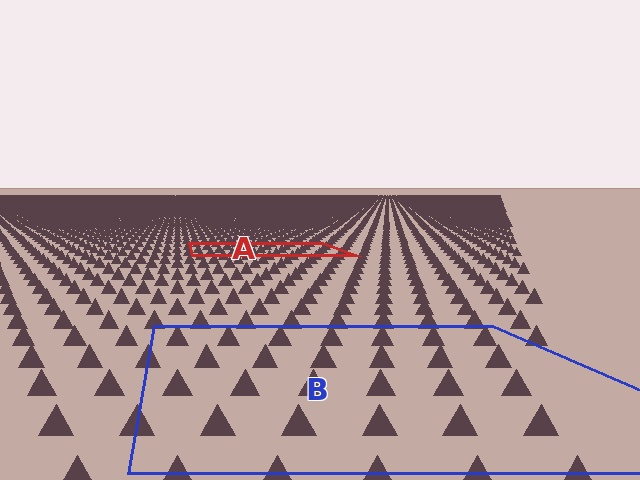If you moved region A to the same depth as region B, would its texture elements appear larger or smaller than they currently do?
They would appear larger. At a closer depth, the same texture elements are projected at a bigger on-screen size.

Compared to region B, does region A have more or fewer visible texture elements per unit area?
Region A has more texture elements per unit area — they are packed more densely because it is farther away.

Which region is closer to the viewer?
Region B is closer. The texture elements there are larger and more spread out.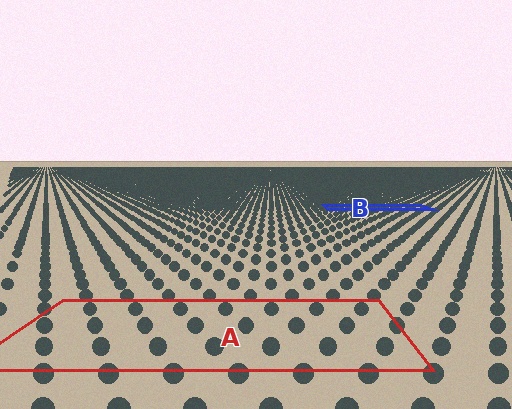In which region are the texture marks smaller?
The texture marks are smaller in region B, because it is farther away.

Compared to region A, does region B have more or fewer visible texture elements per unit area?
Region B has more texture elements per unit area — they are packed more densely because it is farther away.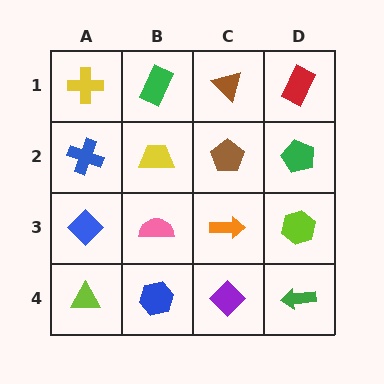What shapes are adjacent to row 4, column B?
A pink semicircle (row 3, column B), a lime triangle (row 4, column A), a purple diamond (row 4, column C).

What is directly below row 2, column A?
A blue diamond.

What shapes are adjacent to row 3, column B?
A yellow trapezoid (row 2, column B), a blue hexagon (row 4, column B), a blue diamond (row 3, column A), an orange arrow (row 3, column C).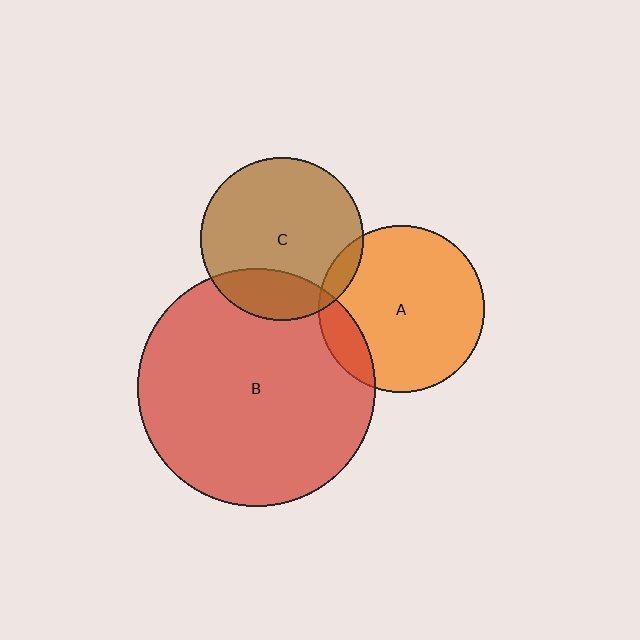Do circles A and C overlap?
Yes.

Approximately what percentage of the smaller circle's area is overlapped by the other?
Approximately 10%.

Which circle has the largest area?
Circle B (red).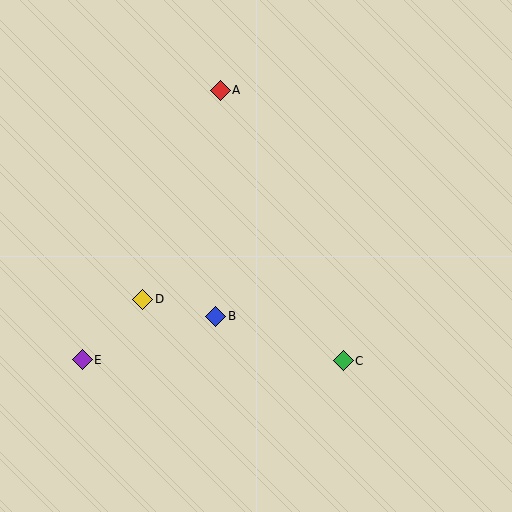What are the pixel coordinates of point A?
Point A is at (220, 90).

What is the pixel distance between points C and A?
The distance between C and A is 297 pixels.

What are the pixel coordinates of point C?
Point C is at (343, 361).